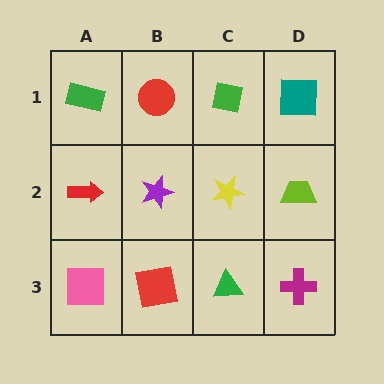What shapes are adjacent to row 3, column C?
A yellow star (row 2, column C), a red square (row 3, column B), a magenta cross (row 3, column D).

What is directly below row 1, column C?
A yellow star.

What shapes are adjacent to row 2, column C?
A green square (row 1, column C), a green triangle (row 3, column C), a purple star (row 2, column B), a lime trapezoid (row 2, column D).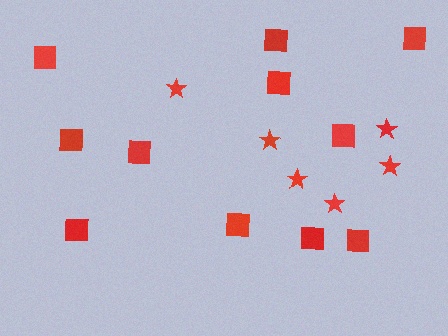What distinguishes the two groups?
There are 2 groups: one group of stars (6) and one group of squares (11).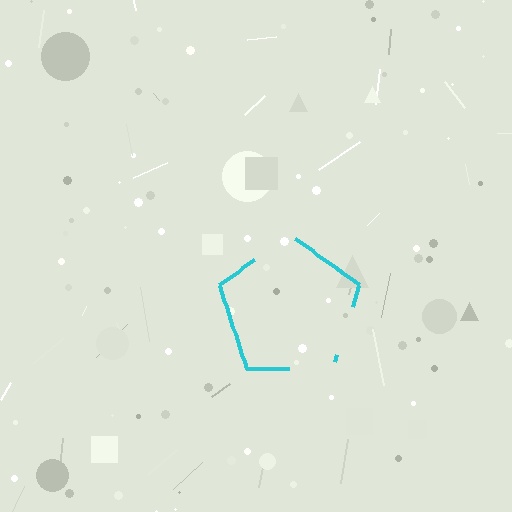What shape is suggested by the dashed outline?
The dashed outline suggests a pentagon.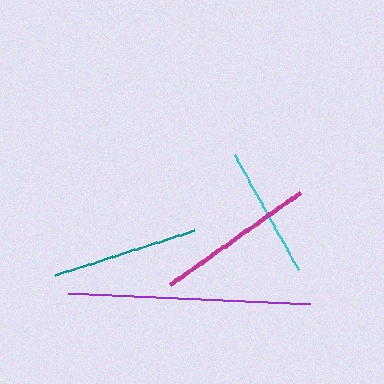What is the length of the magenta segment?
The magenta segment is approximately 160 pixels long.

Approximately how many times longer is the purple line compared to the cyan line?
The purple line is approximately 1.8 times the length of the cyan line.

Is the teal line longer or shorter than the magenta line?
The magenta line is longer than the teal line.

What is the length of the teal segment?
The teal segment is approximately 146 pixels long.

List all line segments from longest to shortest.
From longest to shortest: purple, magenta, teal, cyan.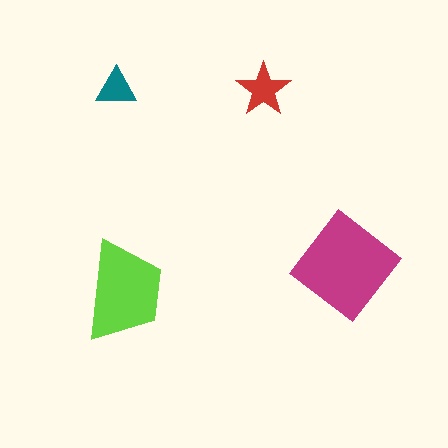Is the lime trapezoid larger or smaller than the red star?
Larger.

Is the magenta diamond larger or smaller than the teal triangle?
Larger.